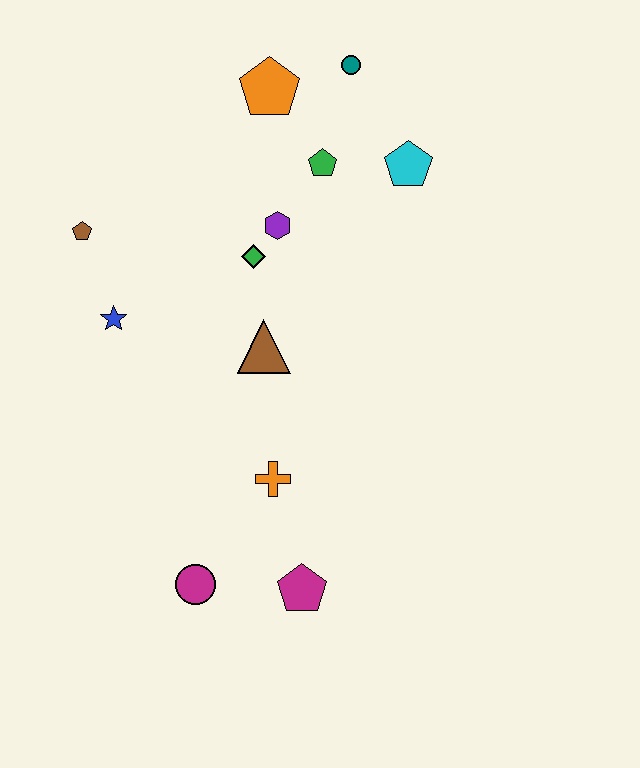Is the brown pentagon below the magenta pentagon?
No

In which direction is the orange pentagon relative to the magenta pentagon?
The orange pentagon is above the magenta pentagon.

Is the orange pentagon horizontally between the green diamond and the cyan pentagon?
Yes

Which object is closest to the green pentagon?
The purple hexagon is closest to the green pentagon.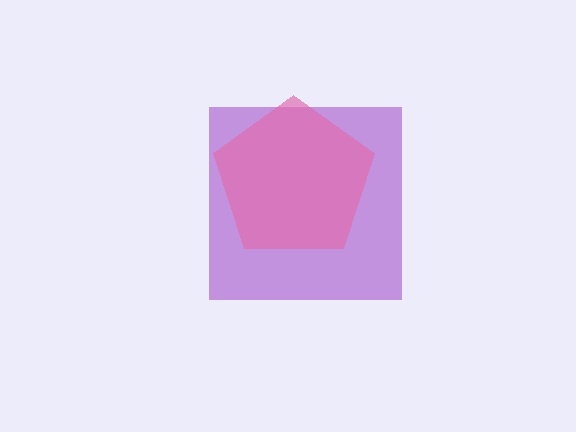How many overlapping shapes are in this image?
There are 2 overlapping shapes in the image.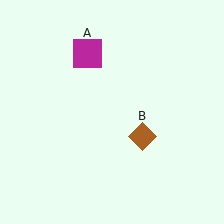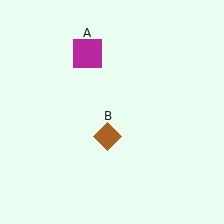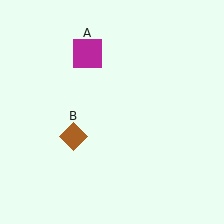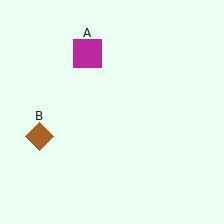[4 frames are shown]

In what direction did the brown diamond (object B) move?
The brown diamond (object B) moved left.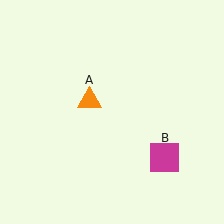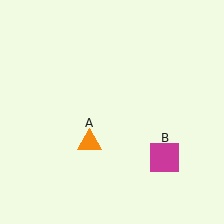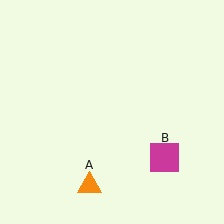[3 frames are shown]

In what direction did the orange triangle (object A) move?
The orange triangle (object A) moved down.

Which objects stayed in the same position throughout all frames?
Magenta square (object B) remained stationary.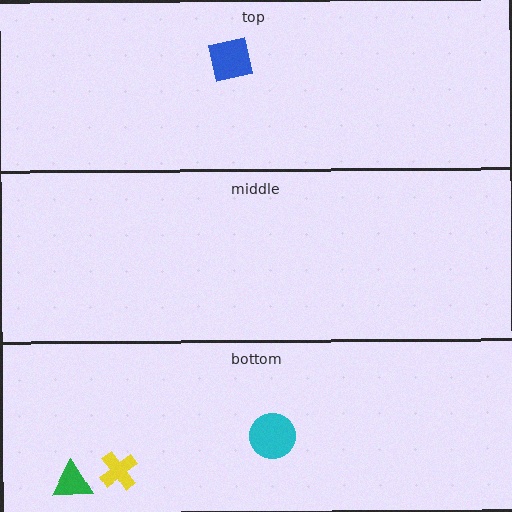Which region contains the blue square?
The top region.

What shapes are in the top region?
The blue square.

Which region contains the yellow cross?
The bottom region.